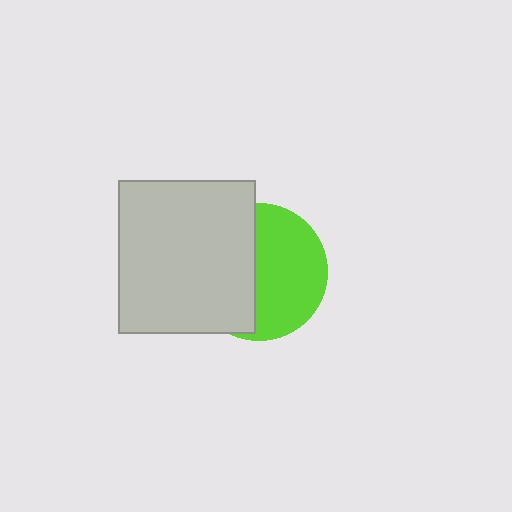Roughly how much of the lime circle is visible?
About half of it is visible (roughly 54%).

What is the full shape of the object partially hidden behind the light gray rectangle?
The partially hidden object is a lime circle.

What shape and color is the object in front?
The object in front is a light gray rectangle.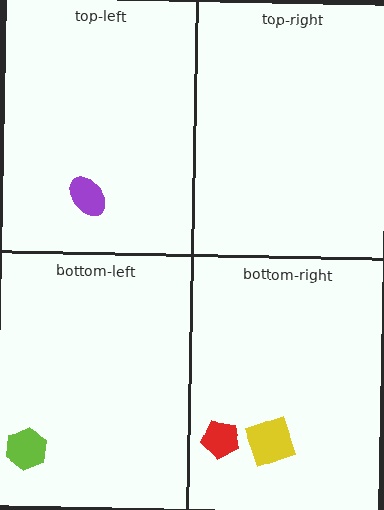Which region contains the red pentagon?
The bottom-right region.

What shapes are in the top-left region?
The purple ellipse.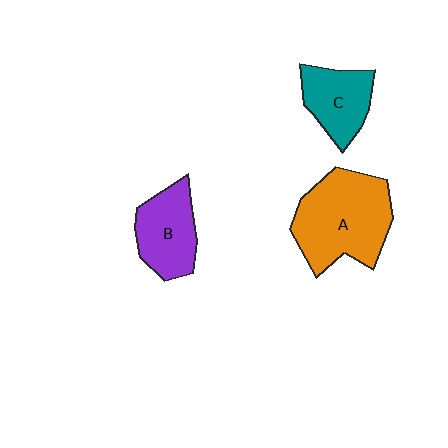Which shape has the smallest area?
Shape C (teal).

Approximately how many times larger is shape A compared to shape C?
Approximately 1.8 times.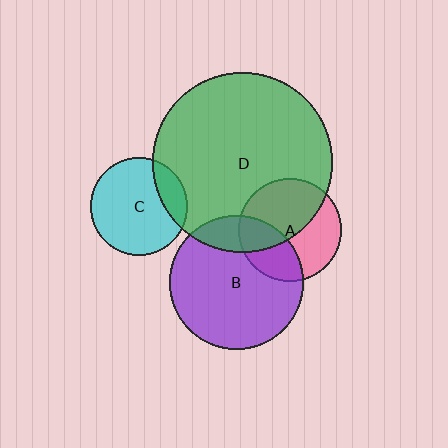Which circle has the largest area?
Circle D (green).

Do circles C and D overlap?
Yes.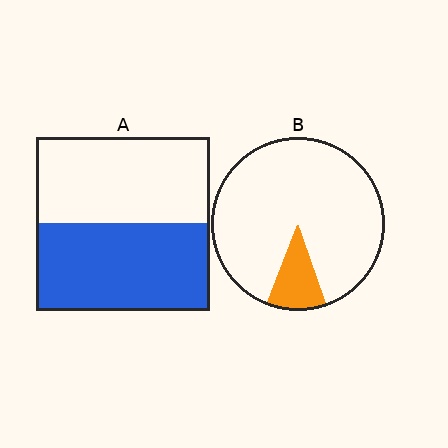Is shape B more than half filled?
No.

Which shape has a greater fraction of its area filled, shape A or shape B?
Shape A.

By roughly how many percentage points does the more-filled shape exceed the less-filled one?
By roughly 40 percentage points (A over B).